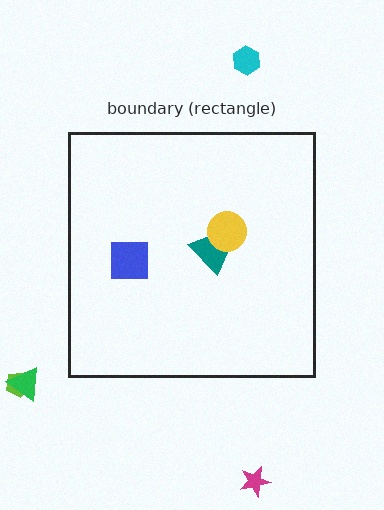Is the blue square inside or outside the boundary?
Inside.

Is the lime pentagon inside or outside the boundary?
Outside.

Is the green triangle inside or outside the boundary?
Outside.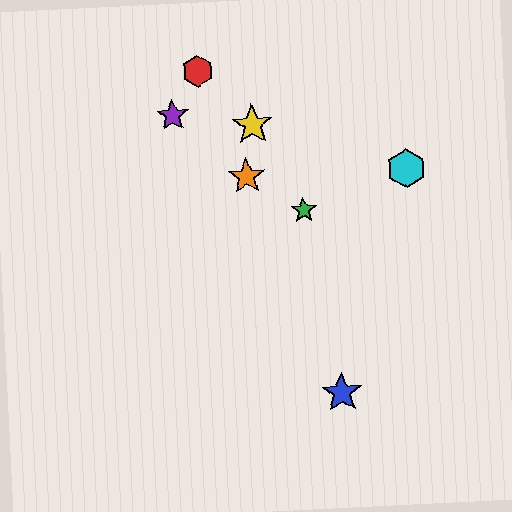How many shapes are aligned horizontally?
2 shapes (the orange star, the cyan hexagon) are aligned horizontally.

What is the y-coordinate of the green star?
The green star is at y≈210.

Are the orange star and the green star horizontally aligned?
No, the orange star is at y≈176 and the green star is at y≈210.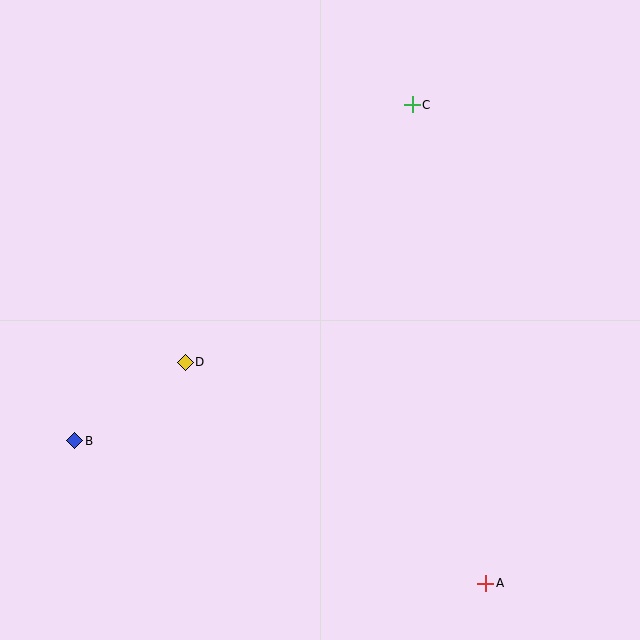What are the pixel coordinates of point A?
Point A is at (486, 583).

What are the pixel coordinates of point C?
Point C is at (412, 105).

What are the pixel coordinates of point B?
Point B is at (75, 441).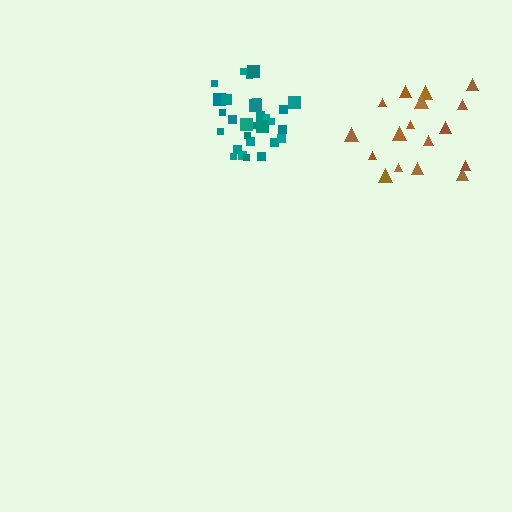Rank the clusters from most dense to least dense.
teal, brown.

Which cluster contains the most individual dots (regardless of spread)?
Teal (30).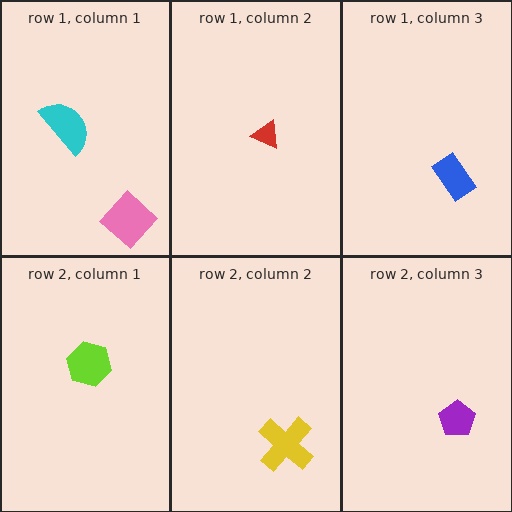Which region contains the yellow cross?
The row 2, column 2 region.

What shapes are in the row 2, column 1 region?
The lime hexagon.